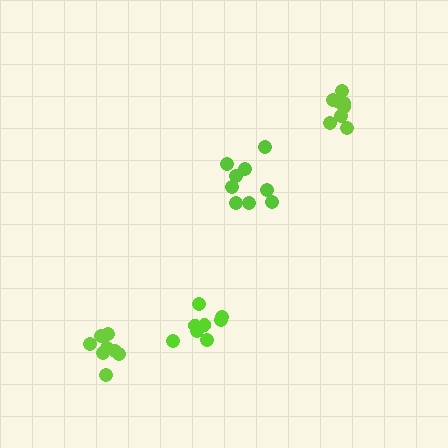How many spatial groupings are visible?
There are 4 spatial groupings.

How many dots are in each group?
Group 1: 8 dots, Group 2: 8 dots, Group 3: 9 dots, Group 4: 8 dots (33 total).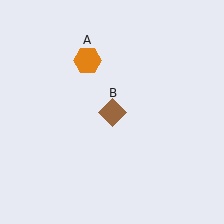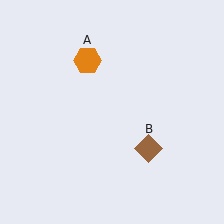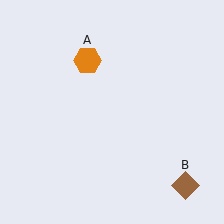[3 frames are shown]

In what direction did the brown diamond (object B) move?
The brown diamond (object B) moved down and to the right.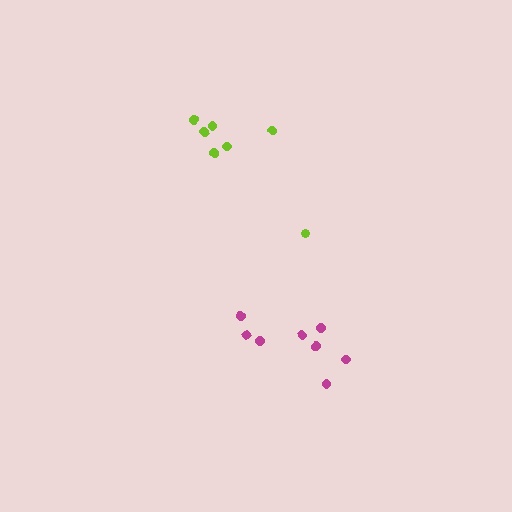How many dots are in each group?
Group 1: 7 dots, Group 2: 8 dots (15 total).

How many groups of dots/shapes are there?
There are 2 groups.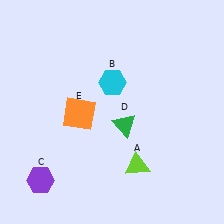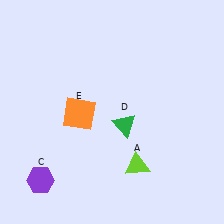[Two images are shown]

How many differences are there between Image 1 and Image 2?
There is 1 difference between the two images.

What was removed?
The cyan hexagon (B) was removed in Image 2.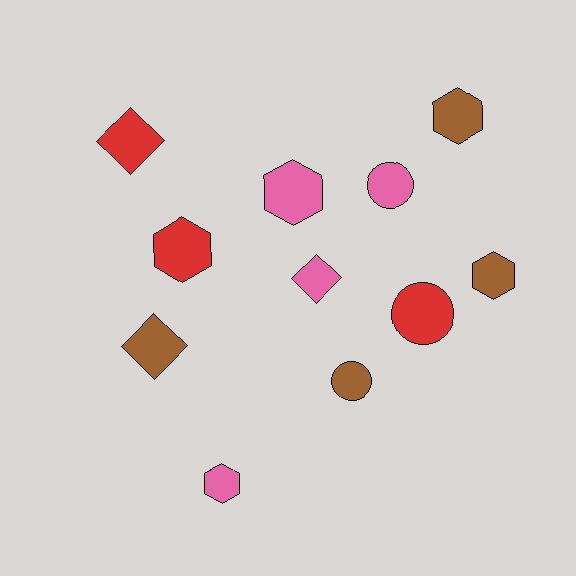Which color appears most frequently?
Pink, with 4 objects.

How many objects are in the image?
There are 11 objects.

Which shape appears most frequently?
Hexagon, with 5 objects.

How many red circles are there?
There is 1 red circle.